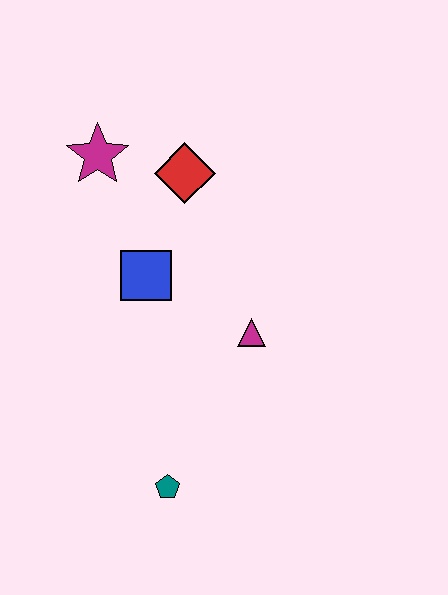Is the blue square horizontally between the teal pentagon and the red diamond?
No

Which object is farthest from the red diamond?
The teal pentagon is farthest from the red diamond.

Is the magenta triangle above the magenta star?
No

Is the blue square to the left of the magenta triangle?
Yes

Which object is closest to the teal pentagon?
The magenta triangle is closest to the teal pentagon.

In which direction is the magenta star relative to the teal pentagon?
The magenta star is above the teal pentagon.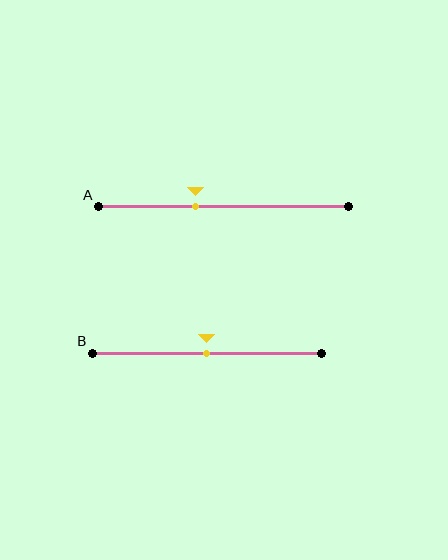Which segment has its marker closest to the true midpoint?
Segment B has its marker closest to the true midpoint.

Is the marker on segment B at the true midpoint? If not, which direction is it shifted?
Yes, the marker on segment B is at the true midpoint.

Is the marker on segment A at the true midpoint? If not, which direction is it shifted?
No, the marker on segment A is shifted to the left by about 11% of the segment length.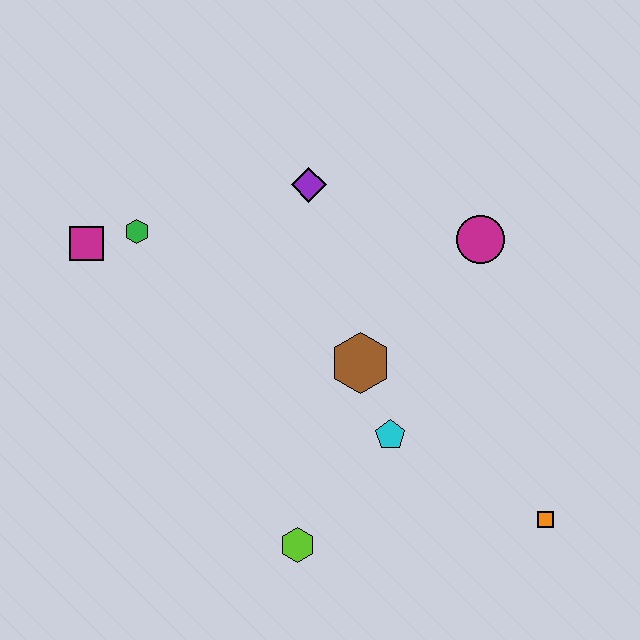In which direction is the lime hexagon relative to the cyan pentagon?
The lime hexagon is below the cyan pentagon.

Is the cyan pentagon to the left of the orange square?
Yes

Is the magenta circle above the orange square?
Yes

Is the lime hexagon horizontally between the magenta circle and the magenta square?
Yes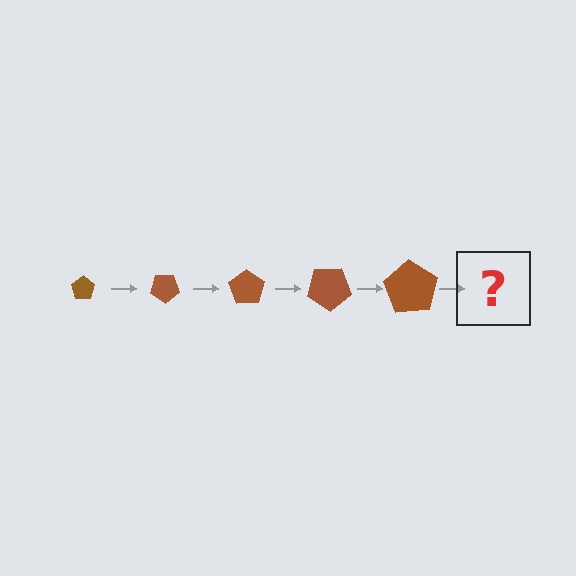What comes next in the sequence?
The next element should be a pentagon, larger than the previous one and rotated 175 degrees from the start.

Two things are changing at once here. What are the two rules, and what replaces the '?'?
The two rules are that the pentagon grows larger each step and it rotates 35 degrees each step. The '?' should be a pentagon, larger than the previous one and rotated 175 degrees from the start.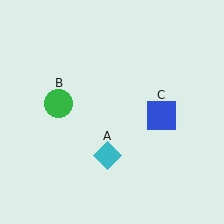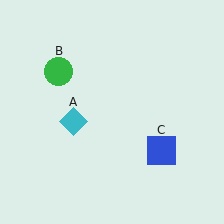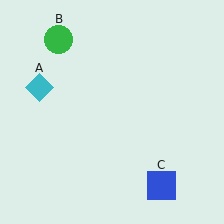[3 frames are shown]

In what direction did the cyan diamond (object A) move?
The cyan diamond (object A) moved up and to the left.